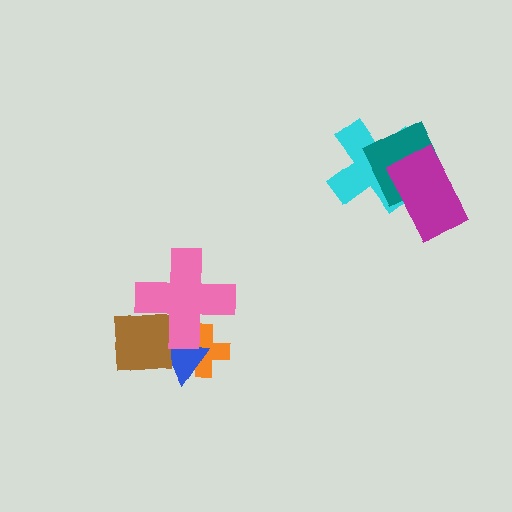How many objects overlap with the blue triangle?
3 objects overlap with the blue triangle.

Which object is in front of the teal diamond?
The magenta rectangle is in front of the teal diamond.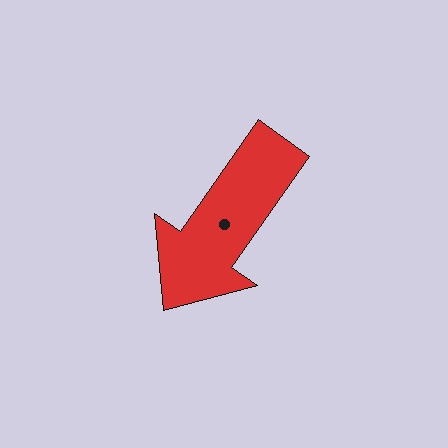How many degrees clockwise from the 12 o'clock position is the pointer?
Approximately 215 degrees.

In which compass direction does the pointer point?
Southwest.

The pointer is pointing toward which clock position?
Roughly 7 o'clock.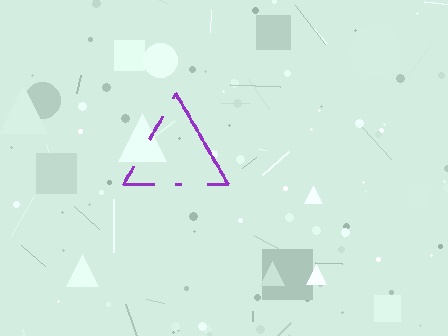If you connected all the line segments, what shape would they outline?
They would outline a triangle.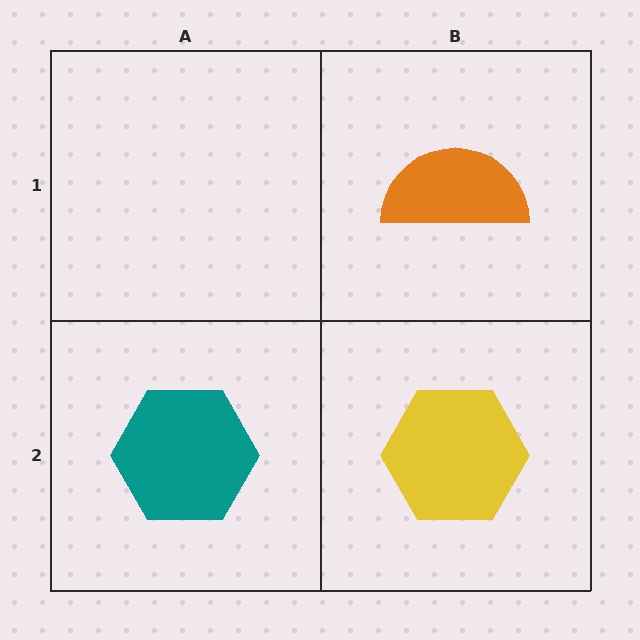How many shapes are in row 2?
2 shapes.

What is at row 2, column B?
A yellow hexagon.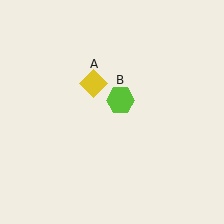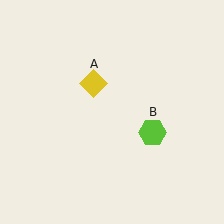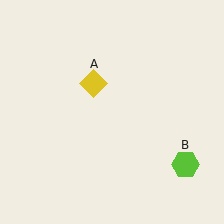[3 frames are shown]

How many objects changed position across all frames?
1 object changed position: lime hexagon (object B).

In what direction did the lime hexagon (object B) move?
The lime hexagon (object B) moved down and to the right.